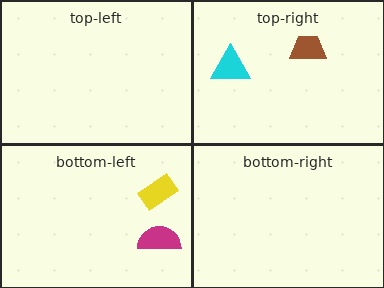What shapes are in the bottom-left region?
The yellow rectangle, the magenta semicircle.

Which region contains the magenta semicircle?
The bottom-left region.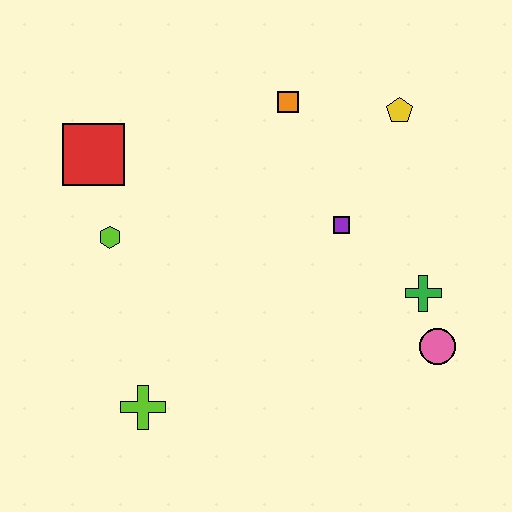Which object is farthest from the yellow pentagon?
The lime cross is farthest from the yellow pentagon.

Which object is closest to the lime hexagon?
The red square is closest to the lime hexagon.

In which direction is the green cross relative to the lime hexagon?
The green cross is to the right of the lime hexagon.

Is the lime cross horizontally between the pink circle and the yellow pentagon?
No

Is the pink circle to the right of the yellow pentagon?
Yes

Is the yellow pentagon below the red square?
No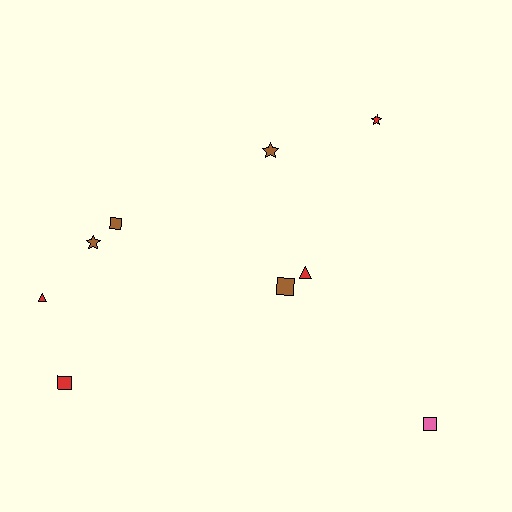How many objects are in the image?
There are 9 objects.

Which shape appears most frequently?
Square, with 4 objects.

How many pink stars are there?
There are no pink stars.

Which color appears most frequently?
Red, with 4 objects.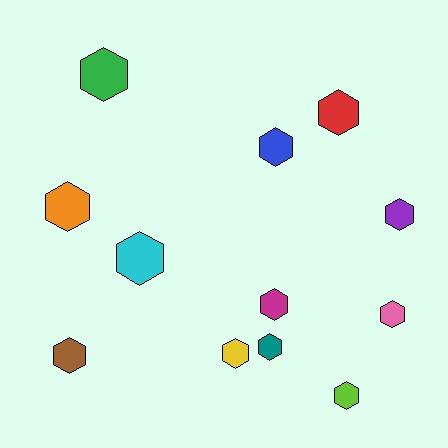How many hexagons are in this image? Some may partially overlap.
There are 12 hexagons.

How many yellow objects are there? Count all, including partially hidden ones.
There is 1 yellow object.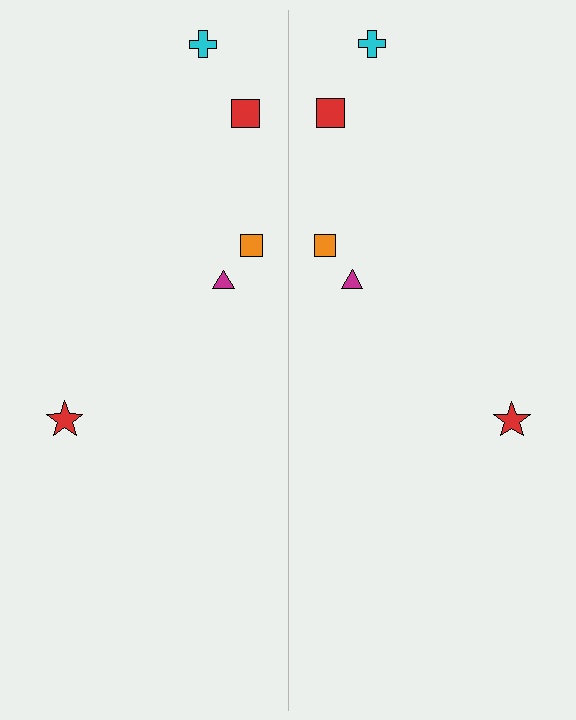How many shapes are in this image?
There are 10 shapes in this image.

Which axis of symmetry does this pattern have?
The pattern has a vertical axis of symmetry running through the center of the image.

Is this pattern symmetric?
Yes, this pattern has bilateral (reflection) symmetry.